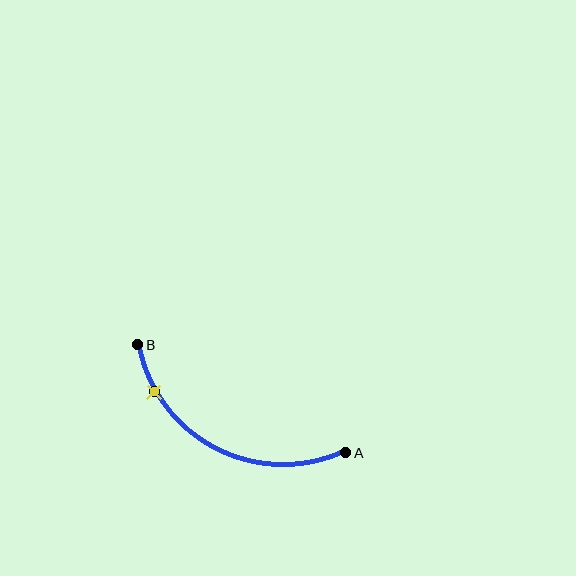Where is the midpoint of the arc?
The arc midpoint is the point on the curve farthest from the straight line joining A and B. It sits below that line.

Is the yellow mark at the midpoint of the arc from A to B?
No. The yellow mark lies on the arc but is closer to endpoint B. The arc midpoint would be at the point on the curve equidistant along the arc from both A and B.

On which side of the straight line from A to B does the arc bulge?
The arc bulges below the straight line connecting A and B.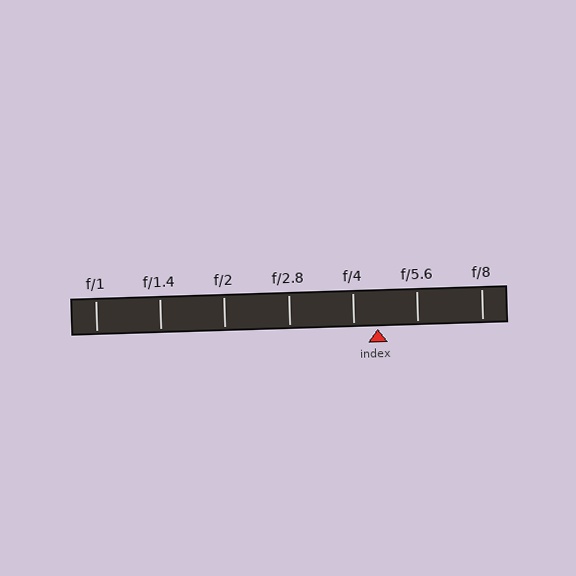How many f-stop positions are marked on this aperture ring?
There are 7 f-stop positions marked.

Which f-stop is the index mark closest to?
The index mark is closest to f/4.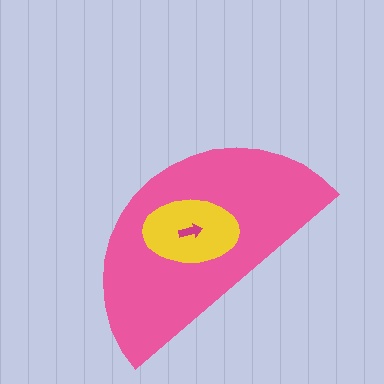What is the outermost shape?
The pink semicircle.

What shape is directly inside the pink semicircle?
The yellow ellipse.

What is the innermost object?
The magenta arrow.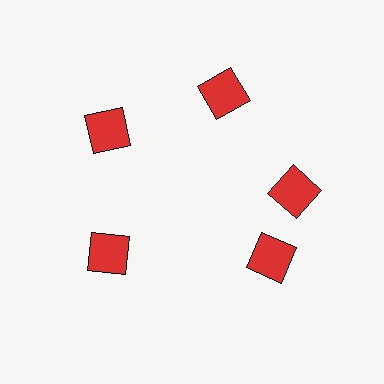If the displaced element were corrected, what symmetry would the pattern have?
It would have 5-fold rotational symmetry — the pattern would map onto itself every 72 degrees.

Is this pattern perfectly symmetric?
No. The 5 red squares are arranged in a ring, but one element near the 5 o'clock position is rotated out of alignment along the ring, breaking the 5-fold rotational symmetry.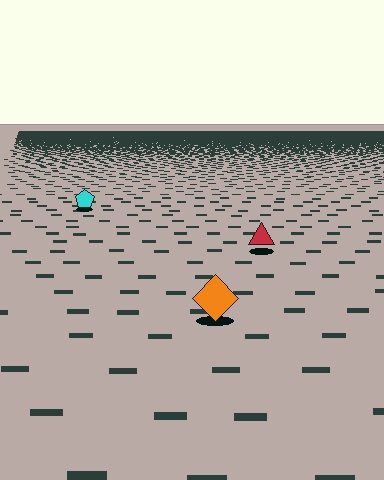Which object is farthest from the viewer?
The cyan pentagon is farthest from the viewer. It appears smaller and the ground texture around it is denser.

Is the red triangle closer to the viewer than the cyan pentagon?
Yes. The red triangle is closer — you can tell from the texture gradient: the ground texture is coarser near it.